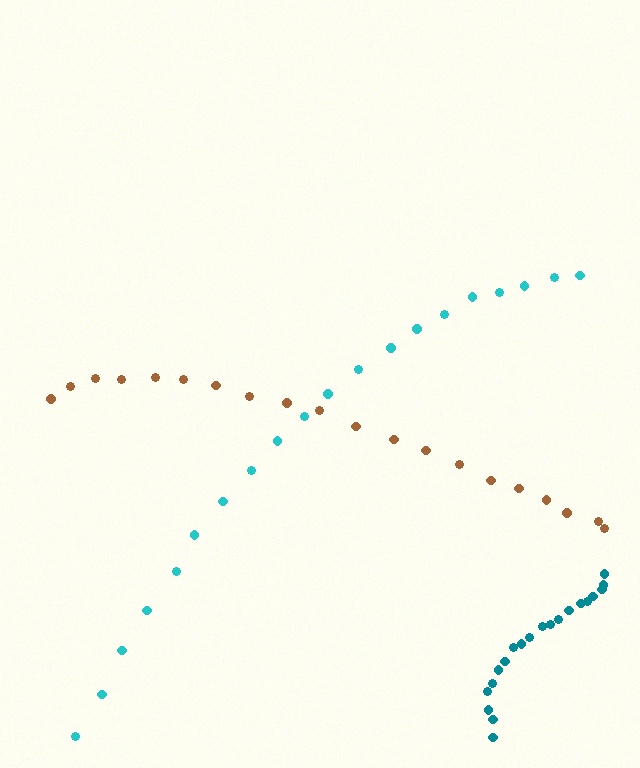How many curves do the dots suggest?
There are 3 distinct paths.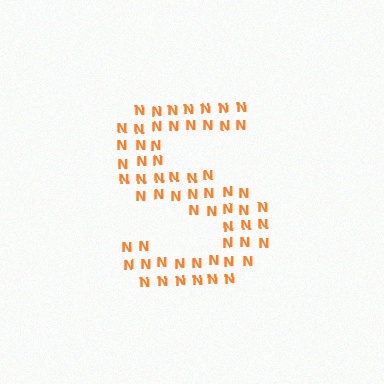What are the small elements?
The small elements are letter N's.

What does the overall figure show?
The overall figure shows the letter S.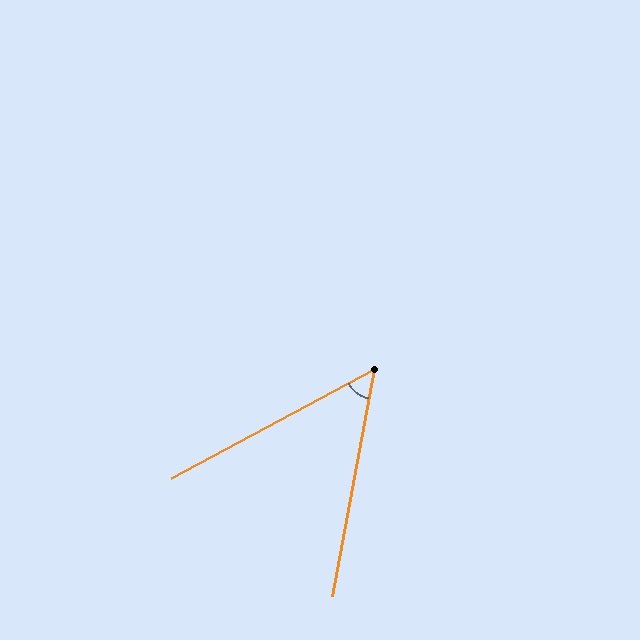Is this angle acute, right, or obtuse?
It is acute.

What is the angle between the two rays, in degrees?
Approximately 51 degrees.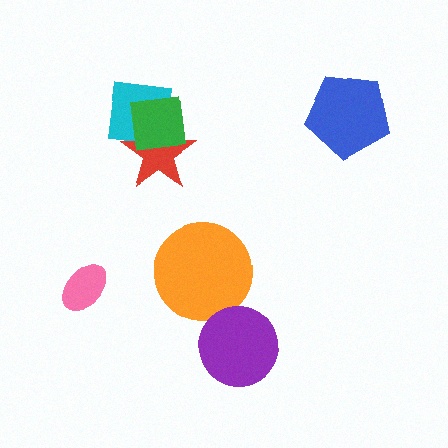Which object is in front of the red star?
The green square is in front of the red star.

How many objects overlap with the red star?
2 objects overlap with the red star.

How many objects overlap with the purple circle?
0 objects overlap with the purple circle.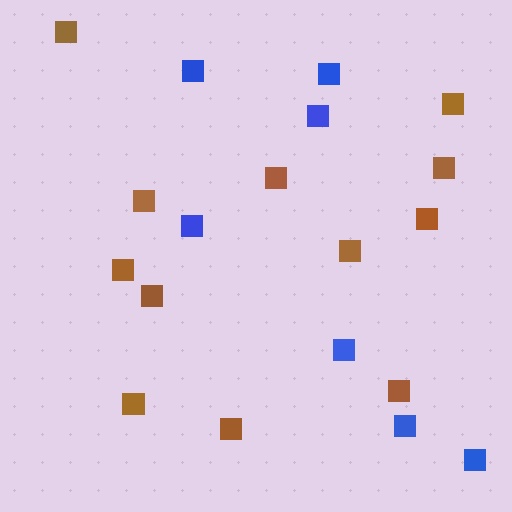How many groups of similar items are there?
There are 2 groups: one group of brown squares (12) and one group of blue squares (7).